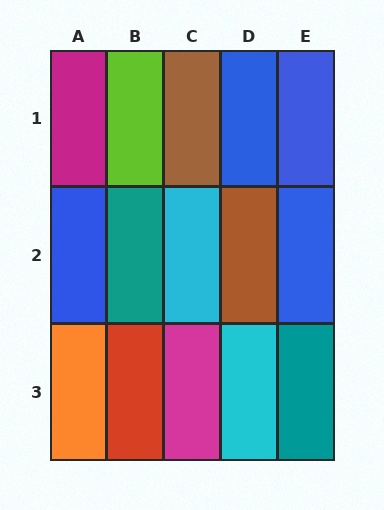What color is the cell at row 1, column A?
Magenta.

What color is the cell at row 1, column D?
Blue.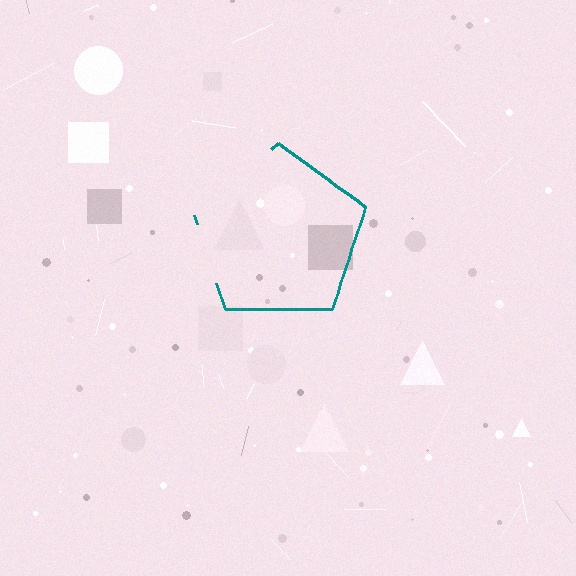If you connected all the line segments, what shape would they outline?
They would outline a pentagon.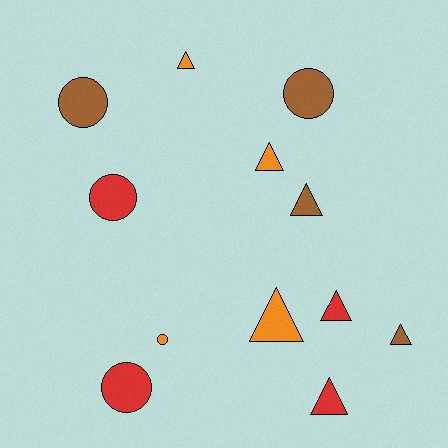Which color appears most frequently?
Orange, with 4 objects.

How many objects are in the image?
There are 12 objects.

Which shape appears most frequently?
Triangle, with 7 objects.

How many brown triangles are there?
There are 2 brown triangles.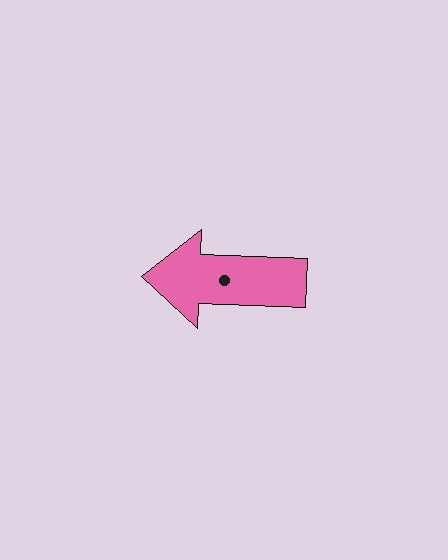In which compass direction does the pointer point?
West.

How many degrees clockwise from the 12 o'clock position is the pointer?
Approximately 272 degrees.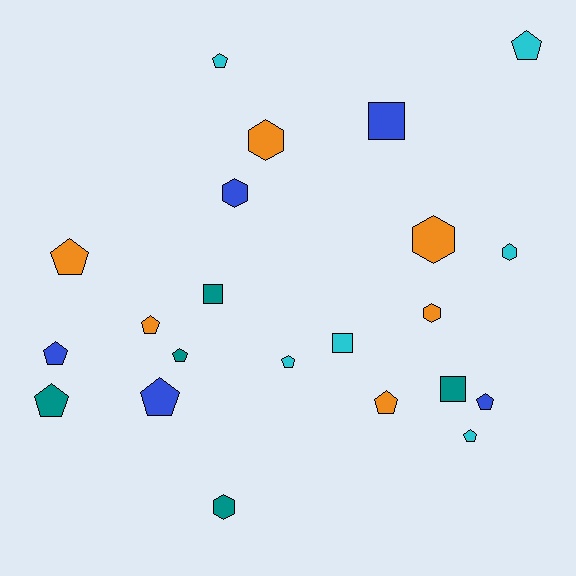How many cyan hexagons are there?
There is 1 cyan hexagon.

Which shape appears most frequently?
Pentagon, with 12 objects.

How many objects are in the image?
There are 22 objects.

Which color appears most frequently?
Cyan, with 6 objects.